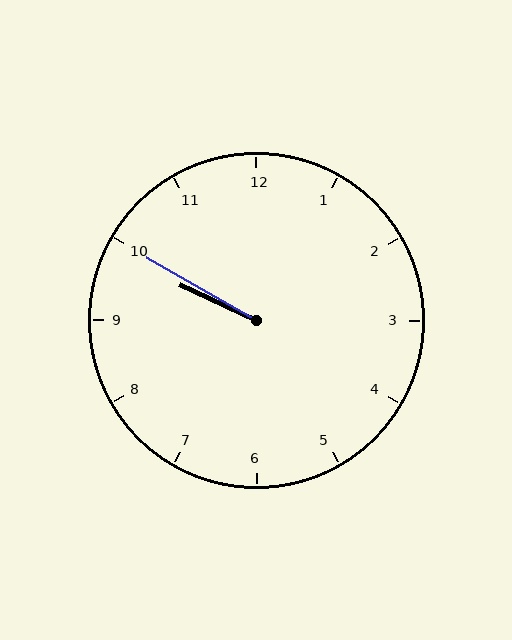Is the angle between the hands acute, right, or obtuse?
It is acute.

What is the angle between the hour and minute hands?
Approximately 5 degrees.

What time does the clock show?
9:50.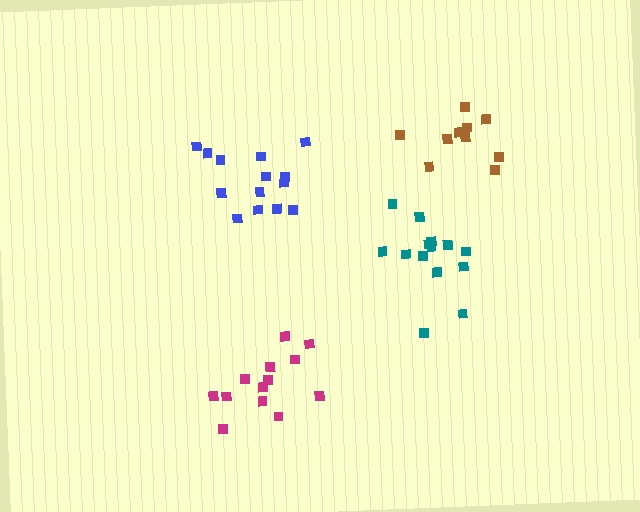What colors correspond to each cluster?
The clusters are colored: teal, blue, brown, magenta.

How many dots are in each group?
Group 1: 14 dots, Group 2: 14 dots, Group 3: 10 dots, Group 4: 13 dots (51 total).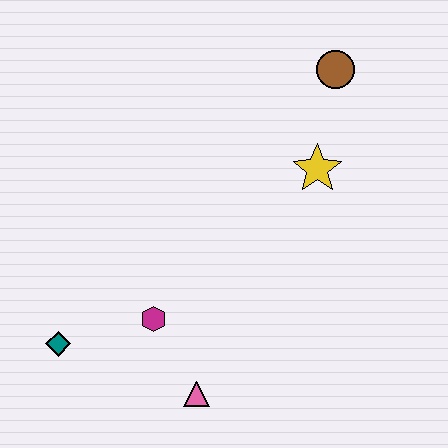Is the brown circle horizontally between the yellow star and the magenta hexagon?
No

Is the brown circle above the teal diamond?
Yes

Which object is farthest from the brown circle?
The teal diamond is farthest from the brown circle.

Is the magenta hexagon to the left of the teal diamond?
No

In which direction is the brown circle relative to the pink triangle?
The brown circle is above the pink triangle.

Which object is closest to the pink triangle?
The magenta hexagon is closest to the pink triangle.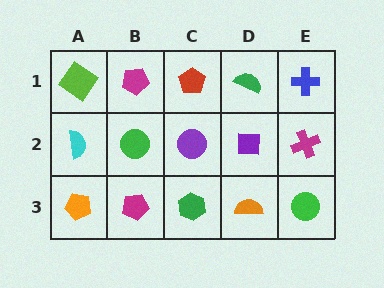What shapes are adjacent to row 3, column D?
A purple square (row 2, column D), a green hexagon (row 3, column C), a green circle (row 3, column E).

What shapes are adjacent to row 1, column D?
A purple square (row 2, column D), a red pentagon (row 1, column C), a blue cross (row 1, column E).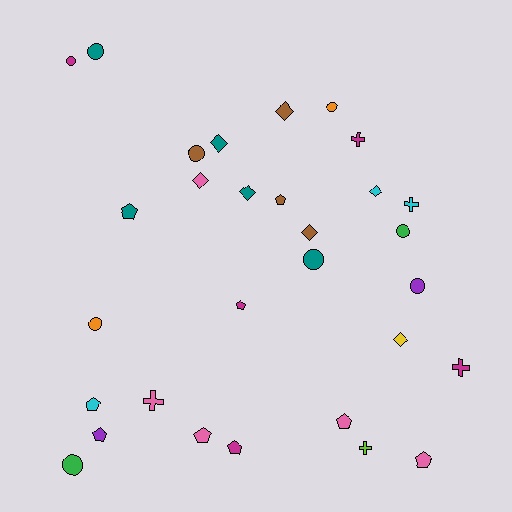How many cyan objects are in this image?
There are 3 cyan objects.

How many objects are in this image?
There are 30 objects.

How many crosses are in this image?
There are 5 crosses.